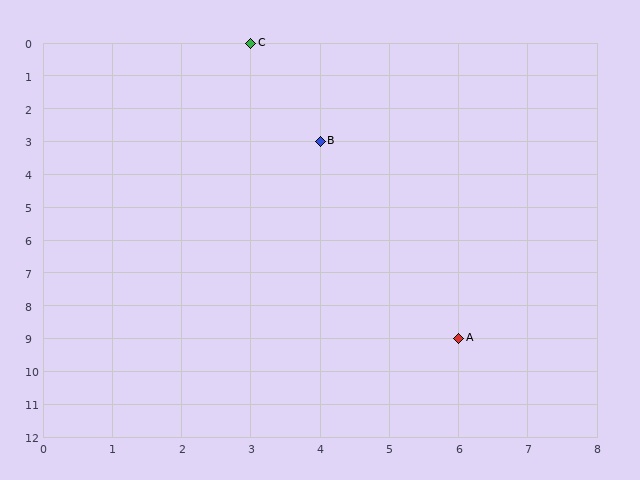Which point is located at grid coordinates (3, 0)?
Point C is at (3, 0).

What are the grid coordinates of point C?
Point C is at grid coordinates (3, 0).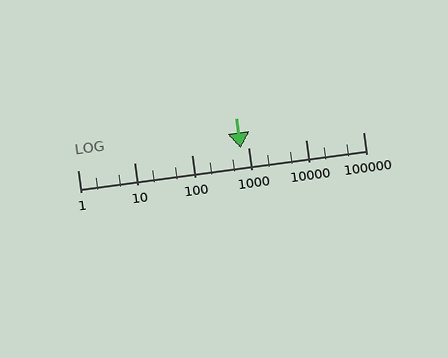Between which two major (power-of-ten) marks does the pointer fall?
The pointer is between 100 and 1000.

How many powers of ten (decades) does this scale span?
The scale spans 5 decades, from 1 to 100000.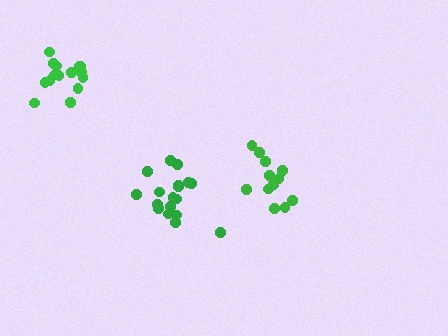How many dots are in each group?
Group 1: 18 dots, Group 2: 15 dots, Group 3: 13 dots (46 total).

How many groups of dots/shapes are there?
There are 3 groups.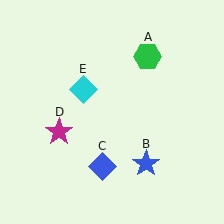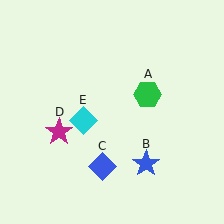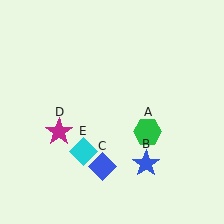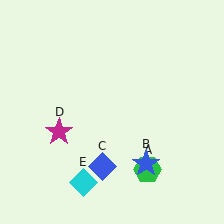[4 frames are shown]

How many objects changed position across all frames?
2 objects changed position: green hexagon (object A), cyan diamond (object E).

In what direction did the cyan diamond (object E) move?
The cyan diamond (object E) moved down.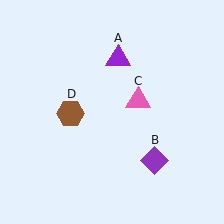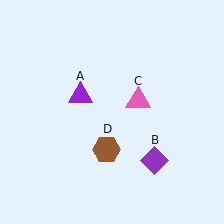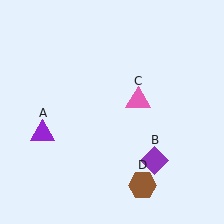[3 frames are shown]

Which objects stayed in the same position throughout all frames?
Purple diamond (object B) and pink triangle (object C) remained stationary.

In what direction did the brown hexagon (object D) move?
The brown hexagon (object D) moved down and to the right.